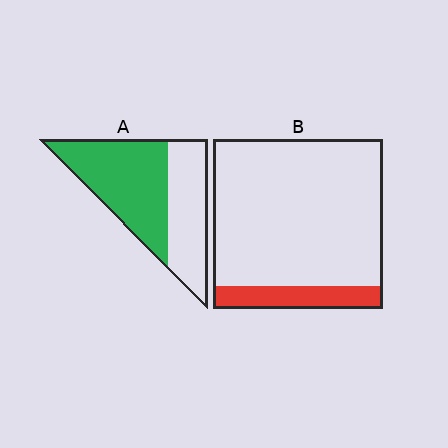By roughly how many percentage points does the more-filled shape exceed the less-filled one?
By roughly 45 percentage points (A over B).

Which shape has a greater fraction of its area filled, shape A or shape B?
Shape A.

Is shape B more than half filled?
No.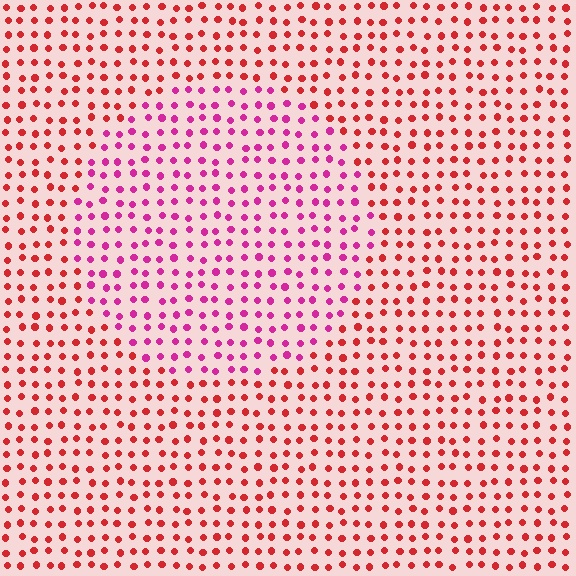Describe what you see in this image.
The image is filled with small red elements in a uniform arrangement. A circle-shaped region is visible where the elements are tinted to a slightly different hue, forming a subtle color boundary.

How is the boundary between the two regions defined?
The boundary is defined purely by a slight shift in hue (about 39 degrees). Spacing, size, and orientation are identical on both sides.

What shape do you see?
I see a circle.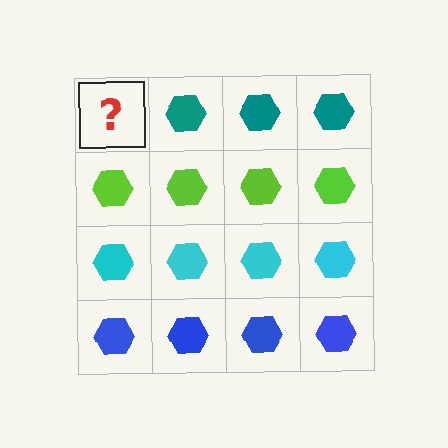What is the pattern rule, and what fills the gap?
The rule is that each row has a consistent color. The gap should be filled with a teal hexagon.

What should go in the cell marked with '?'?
The missing cell should contain a teal hexagon.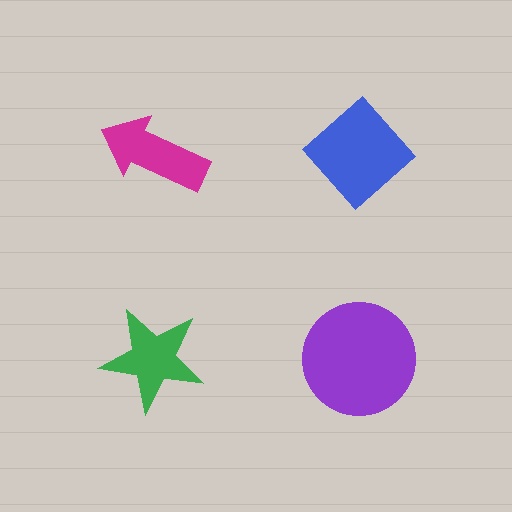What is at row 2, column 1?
A green star.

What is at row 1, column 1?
A magenta arrow.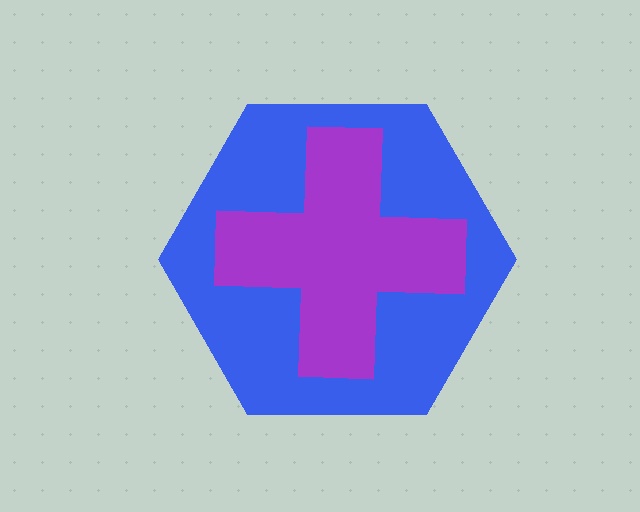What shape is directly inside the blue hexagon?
The purple cross.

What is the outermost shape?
The blue hexagon.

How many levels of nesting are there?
2.